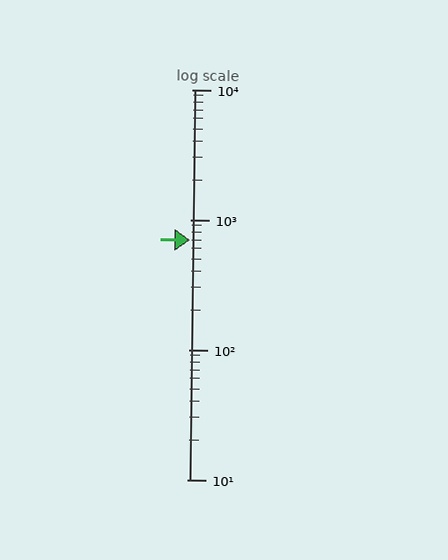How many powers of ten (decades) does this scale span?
The scale spans 3 decades, from 10 to 10000.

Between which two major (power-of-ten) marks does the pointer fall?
The pointer is between 100 and 1000.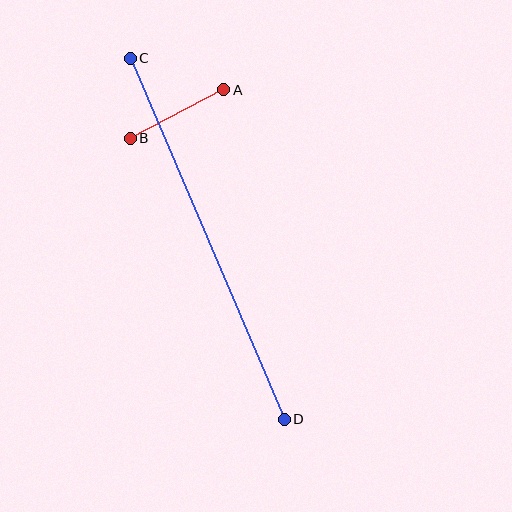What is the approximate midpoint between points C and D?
The midpoint is at approximately (207, 239) pixels.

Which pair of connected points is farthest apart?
Points C and D are farthest apart.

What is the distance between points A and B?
The distance is approximately 105 pixels.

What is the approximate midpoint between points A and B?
The midpoint is at approximately (177, 114) pixels.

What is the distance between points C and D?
The distance is approximately 393 pixels.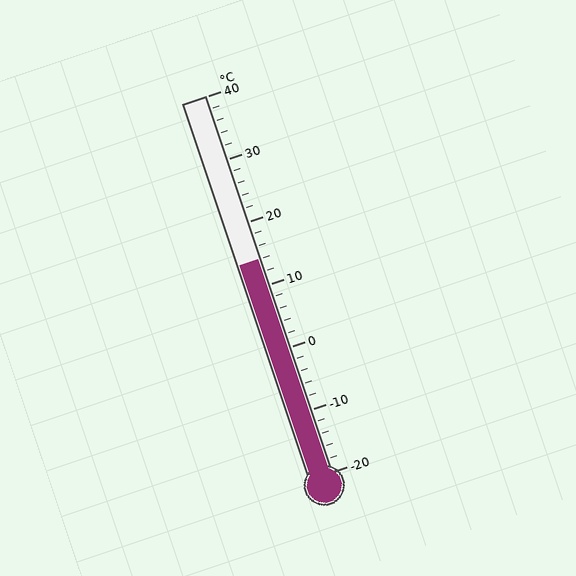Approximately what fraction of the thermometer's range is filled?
The thermometer is filled to approximately 55% of its range.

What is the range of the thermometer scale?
The thermometer scale ranges from -20°C to 40°C.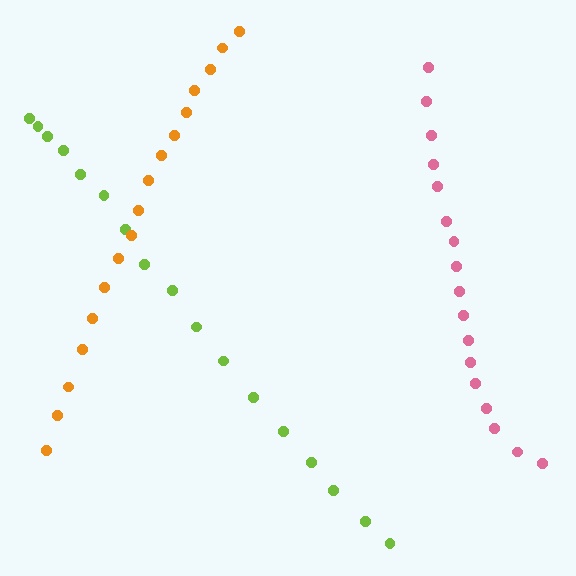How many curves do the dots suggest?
There are 3 distinct paths.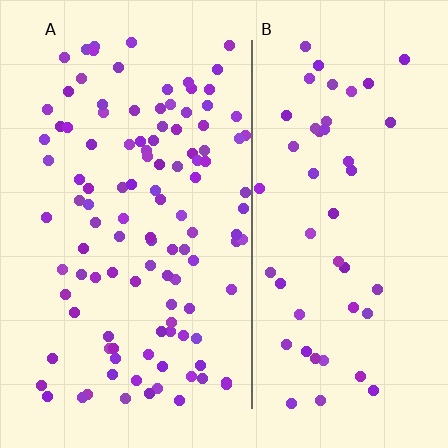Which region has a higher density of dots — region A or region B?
A (the left).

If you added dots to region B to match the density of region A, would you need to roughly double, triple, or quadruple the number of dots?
Approximately double.